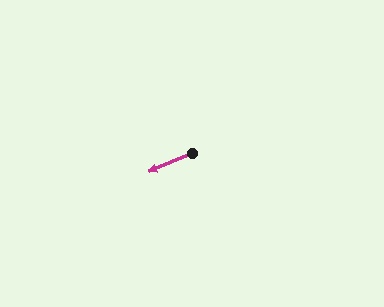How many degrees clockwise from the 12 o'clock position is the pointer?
Approximately 248 degrees.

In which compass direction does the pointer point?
West.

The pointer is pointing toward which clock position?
Roughly 8 o'clock.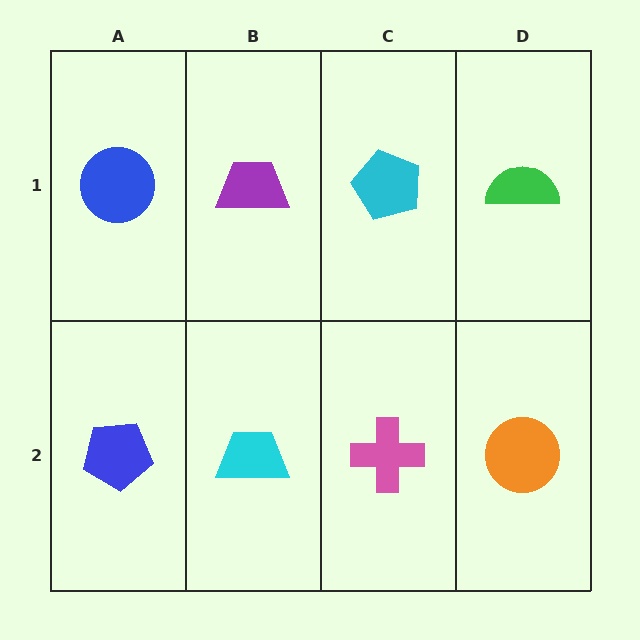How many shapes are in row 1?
4 shapes.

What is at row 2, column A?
A blue pentagon.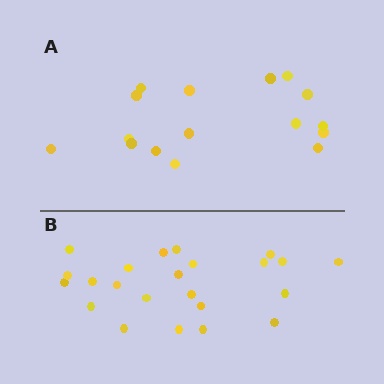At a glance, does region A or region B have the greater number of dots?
Region B (the bottom region) has more dots.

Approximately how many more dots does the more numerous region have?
Region B has roughly 8 or so more dots than region A.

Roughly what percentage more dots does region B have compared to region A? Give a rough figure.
About 45% more.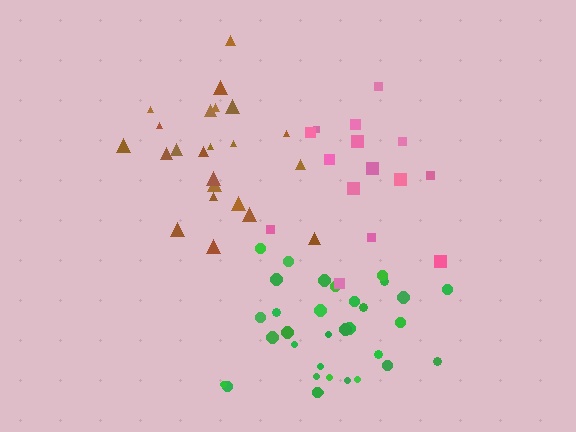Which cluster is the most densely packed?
Brown.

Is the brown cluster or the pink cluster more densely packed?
Brown.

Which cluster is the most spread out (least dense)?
Pink.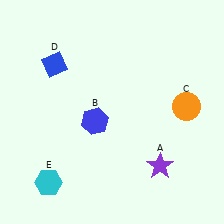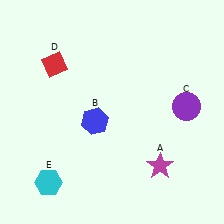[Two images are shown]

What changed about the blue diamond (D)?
In Image 1, D is blue. In Image 2, it changed to red.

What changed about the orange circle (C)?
In Image 1, C is orange. In Image 2, it changed to purple.